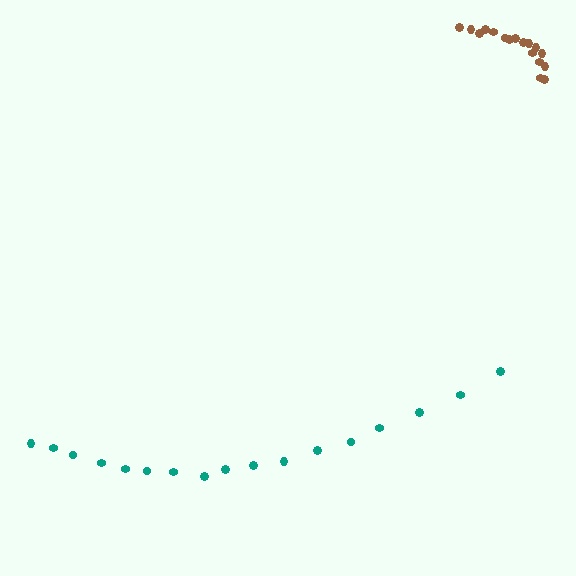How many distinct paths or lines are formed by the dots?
There are 2 distinct paths.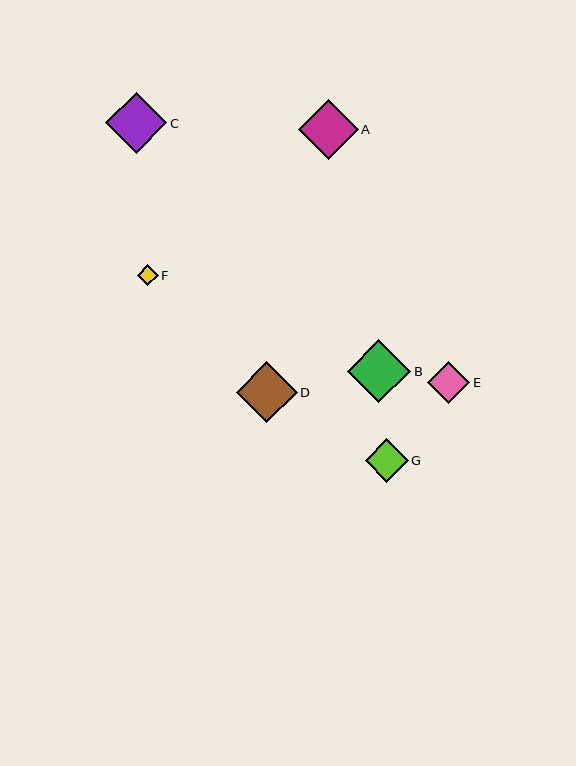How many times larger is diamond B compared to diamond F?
Diamond B is approximately 3.0 times the size of diamond F.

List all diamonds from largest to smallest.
From largest to smallest: B, C, D, A, G, E, F.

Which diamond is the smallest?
Diamond F is the smallest with a size of approximately 21 pixels.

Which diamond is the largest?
Diamond B is the largest with a size of approximately 63 pixels.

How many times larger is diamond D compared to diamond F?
Diamond D is approximately 2.9 times the size of diamond F.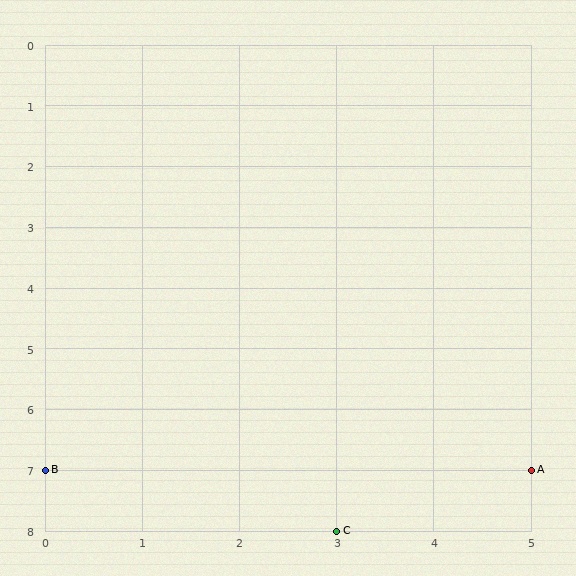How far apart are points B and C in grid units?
Points B and C are 3 columns and 1 row apart (about 3.2 grid units diagonally).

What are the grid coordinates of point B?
Point B is at grid coordinates (0, 7).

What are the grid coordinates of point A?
Point A is at grid coordinates (5, 7).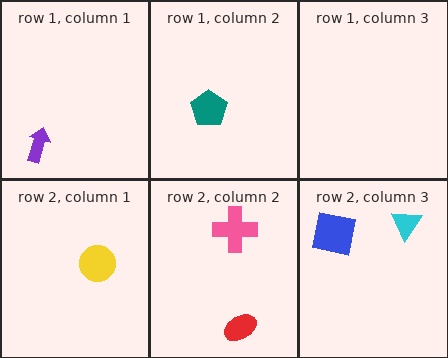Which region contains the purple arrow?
The row 1, column 1 region.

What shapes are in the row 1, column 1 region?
The purple arrow.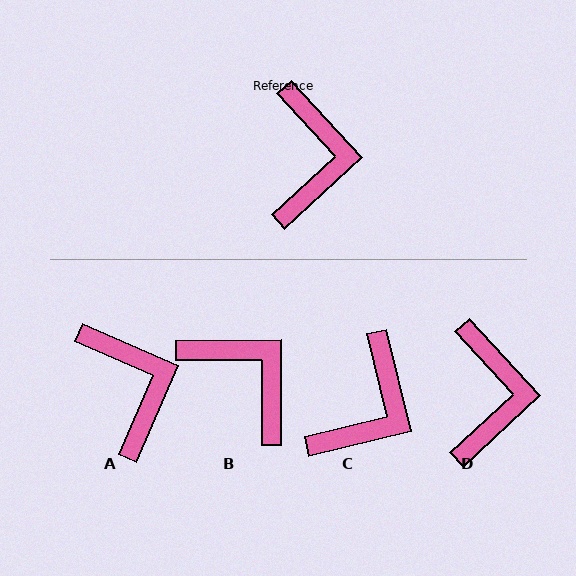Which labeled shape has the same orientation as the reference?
D.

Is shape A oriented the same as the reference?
No, it is off by about 24 degrees.